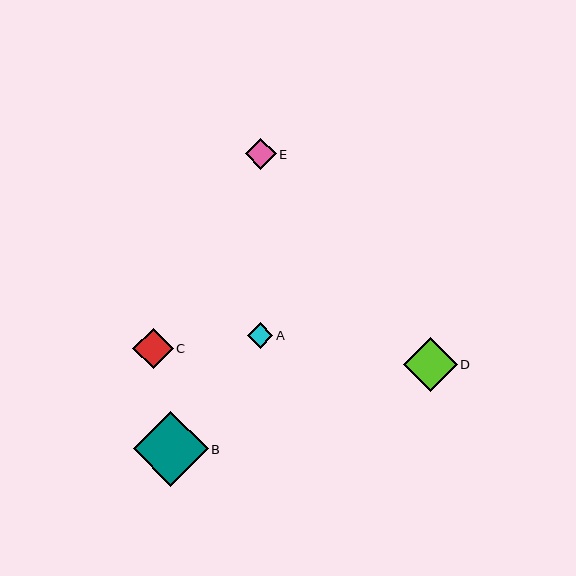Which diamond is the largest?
Diamond B is the largest with a size of approximately 75 pixels.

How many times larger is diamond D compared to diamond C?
Diamond D is approximately 1.4 times the size of diamond C.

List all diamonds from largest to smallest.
From largest to smallest: B, D, C, E, A.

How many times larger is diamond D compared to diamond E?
Diamond D is approximately 1.8 times the size of diamond E.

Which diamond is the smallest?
Diamond A is the smallest with a size of approximately 26 pixels.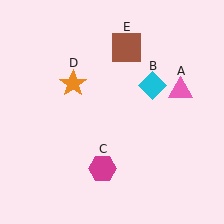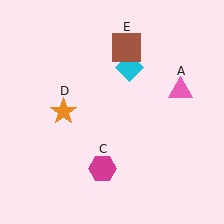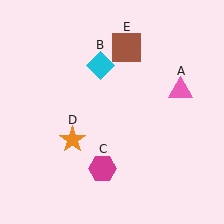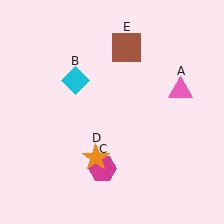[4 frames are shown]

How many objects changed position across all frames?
2 objects changed position: cyan diamond (object B), orange star (object D).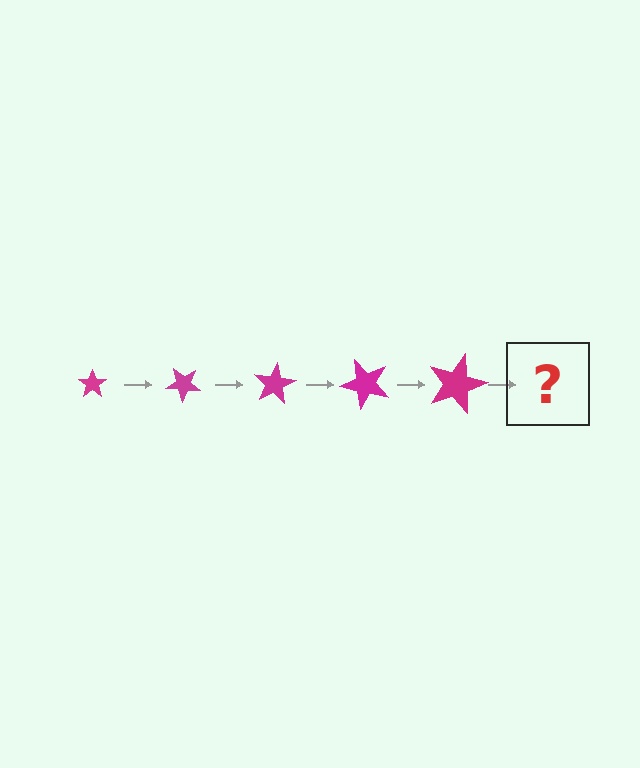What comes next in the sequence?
The next element should be a star, larger than the previous one and rotated 200 degrees from the start.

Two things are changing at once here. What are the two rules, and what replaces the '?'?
The two rules are that the star grows larger each step and it rotates 40 degrees each step. The '?' should be a star, larger than the previous one and rotated 200 degrees from the start.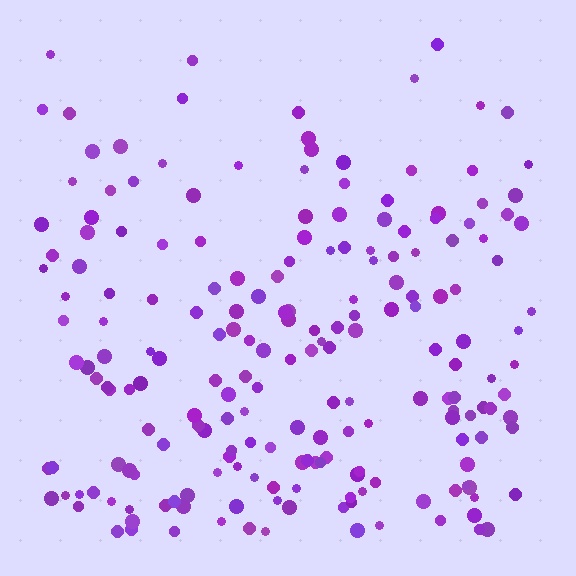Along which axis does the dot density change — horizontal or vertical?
Vertical.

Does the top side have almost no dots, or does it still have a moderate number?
Still a moderate number, just noticeably fewer than the bottom.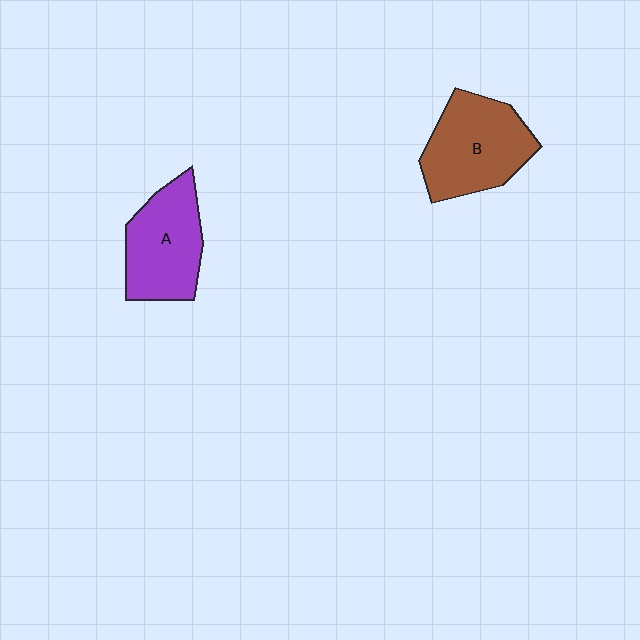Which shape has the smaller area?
Shape A (purple).